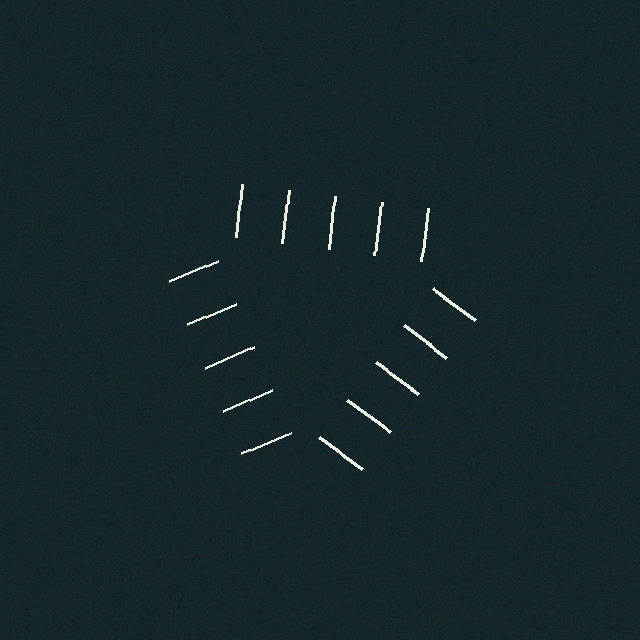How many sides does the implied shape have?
3 sides — the line-ends trace a triangle.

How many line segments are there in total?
15 — 5 along each of the 3 edges.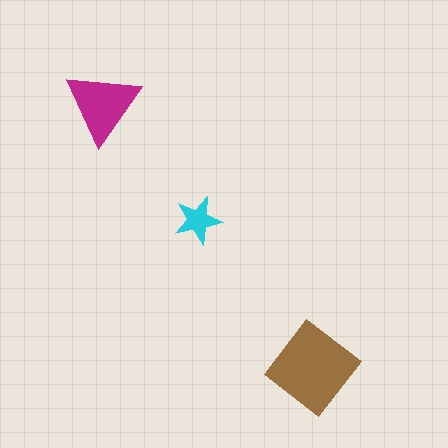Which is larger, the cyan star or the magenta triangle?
The magenta triangle.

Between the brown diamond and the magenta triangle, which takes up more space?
The brown diamond.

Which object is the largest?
The brown diamond.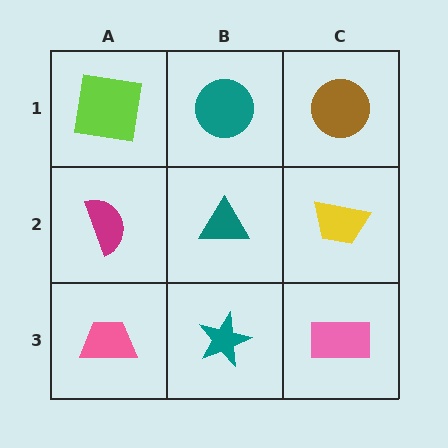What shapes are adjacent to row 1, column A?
A magenta semicircle (row 2, column A), a teal circle (row 1, column B).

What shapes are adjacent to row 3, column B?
A teal triangle (row 2, column B), a pink trapezoid (row 3, column A), a pink rectangle (row 3, column C).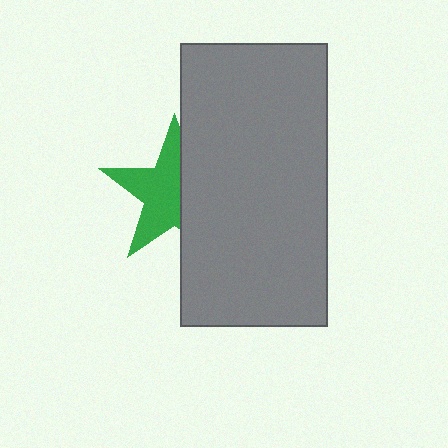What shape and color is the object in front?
The object in front is a gray rectangle.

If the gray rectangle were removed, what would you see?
You would see the complete green star.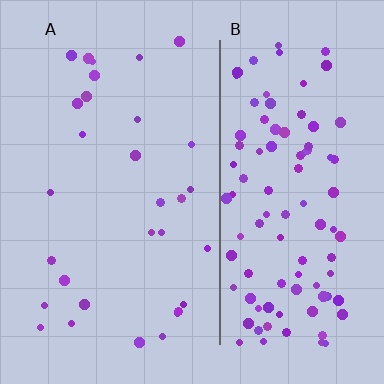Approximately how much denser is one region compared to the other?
Approximately 3.5× — region B over region A.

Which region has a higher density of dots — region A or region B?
B (the right).